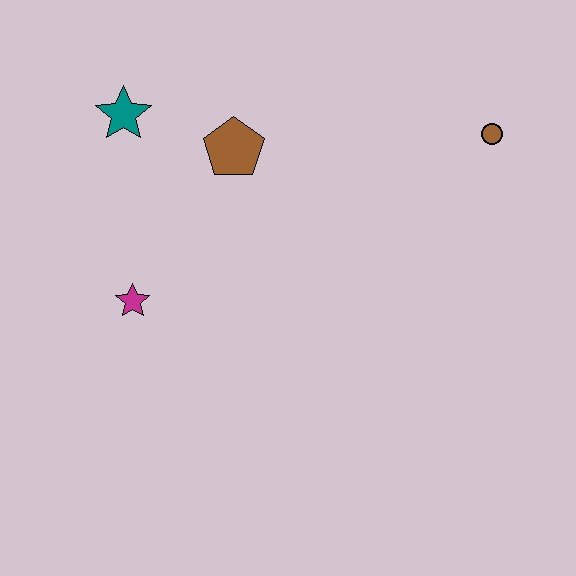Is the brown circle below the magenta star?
No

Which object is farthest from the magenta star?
The brown circle is farthest from the magenta star.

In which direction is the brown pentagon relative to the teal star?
The brown pentagon is to the right of the teal star.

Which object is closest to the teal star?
The brown pentagon is closest to the teal star.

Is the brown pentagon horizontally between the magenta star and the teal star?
No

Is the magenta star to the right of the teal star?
Yes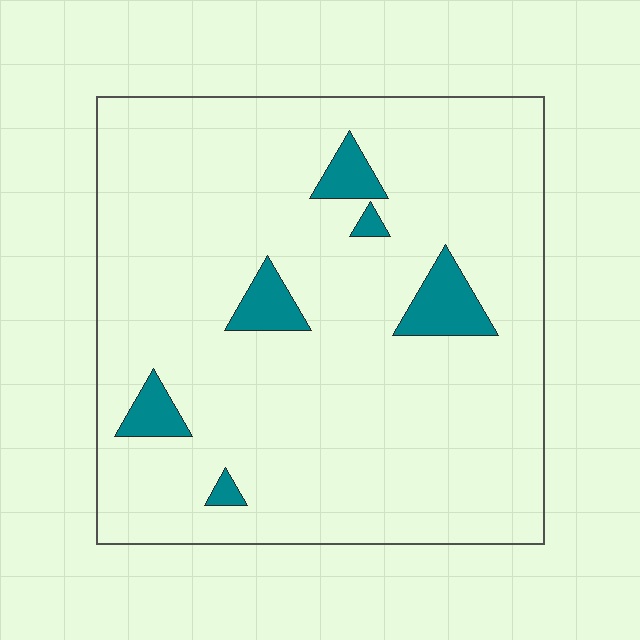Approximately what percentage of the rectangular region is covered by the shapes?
Approximately 10%.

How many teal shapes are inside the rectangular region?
6.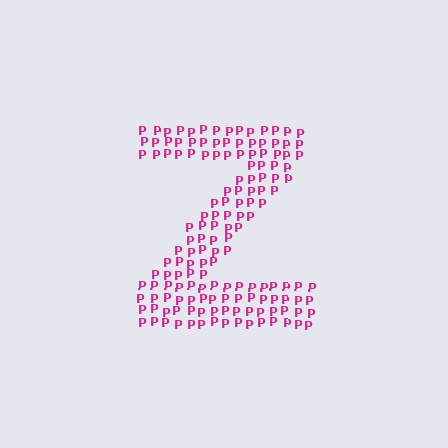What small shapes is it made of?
It is made of small letter P's.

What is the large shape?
The large shape is the letter Z.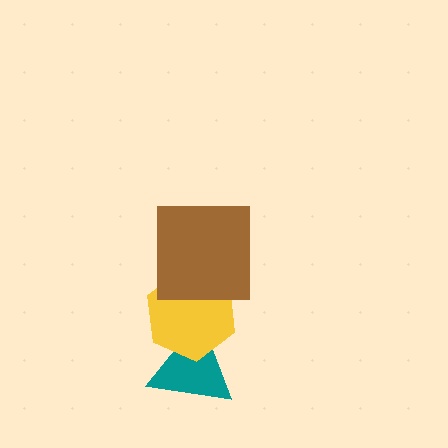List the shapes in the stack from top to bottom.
From top to bottom: the brown square, the yellow hexagon, the teal triangle.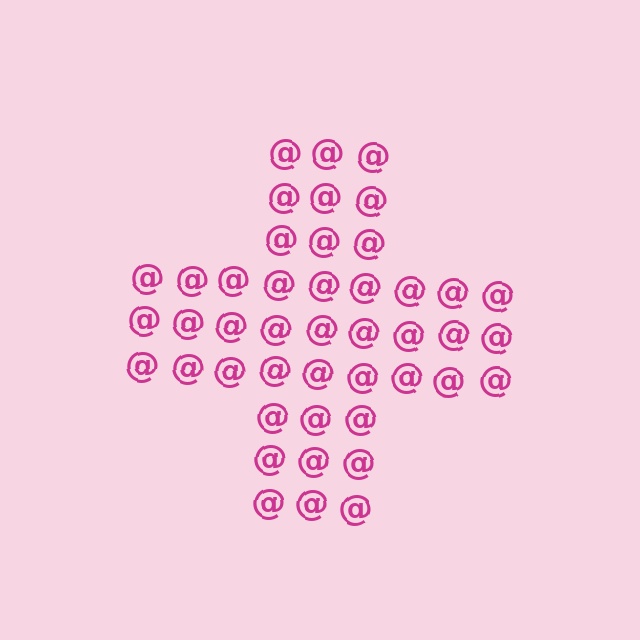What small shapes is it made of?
It is made of small at signs.